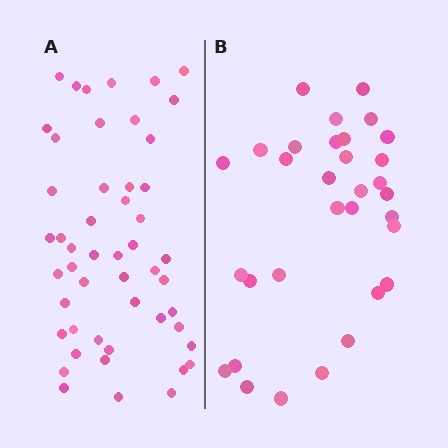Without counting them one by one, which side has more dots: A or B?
Region A (the left region) has more dots.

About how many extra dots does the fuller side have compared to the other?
Region A has approximately 20 more dots than region B.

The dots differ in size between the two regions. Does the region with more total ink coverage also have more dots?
No. Region B has more total ink coverage because its dots are larger, but region A actually contains more individual dots. Total area can be misleading — the number of items is what matters here.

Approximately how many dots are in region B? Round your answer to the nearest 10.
About 30 dots. (The exact count is 32, which rounds to 30.)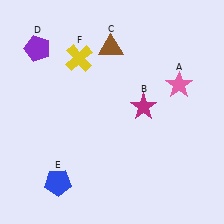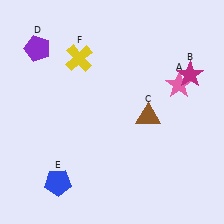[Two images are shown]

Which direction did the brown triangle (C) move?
The brown triangle (C) moved down.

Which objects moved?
The objects that moved are: the magenta star (B), the brown triangle (C).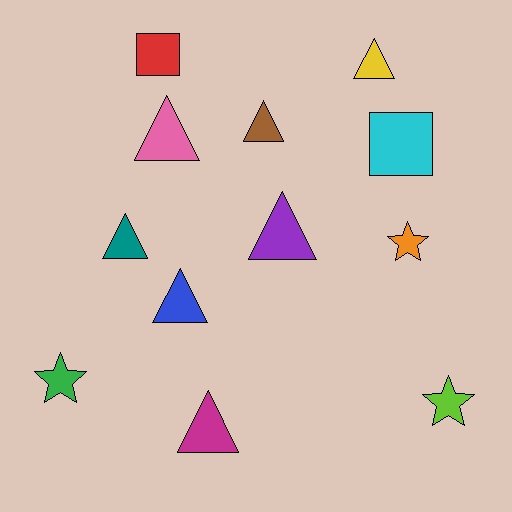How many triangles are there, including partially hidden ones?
There are 7 triangles.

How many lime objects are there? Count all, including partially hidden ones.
There is 1 lime object.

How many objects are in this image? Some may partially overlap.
There are 12 objects.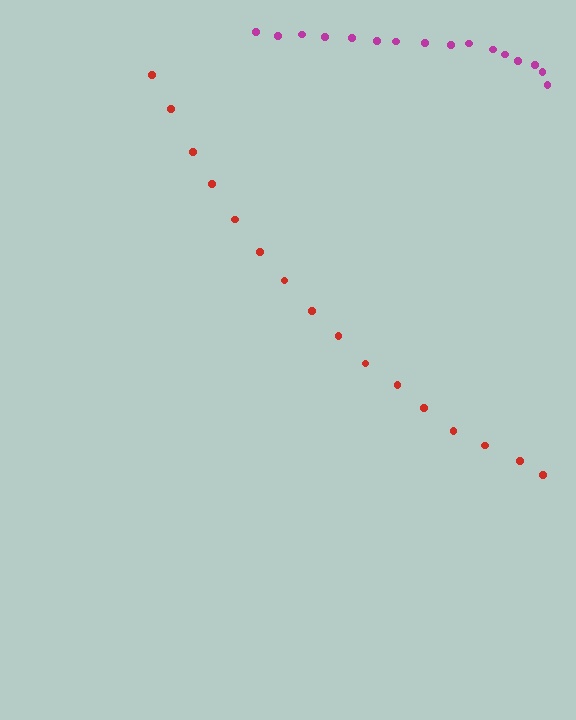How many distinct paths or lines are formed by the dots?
There are 2 distinct paths.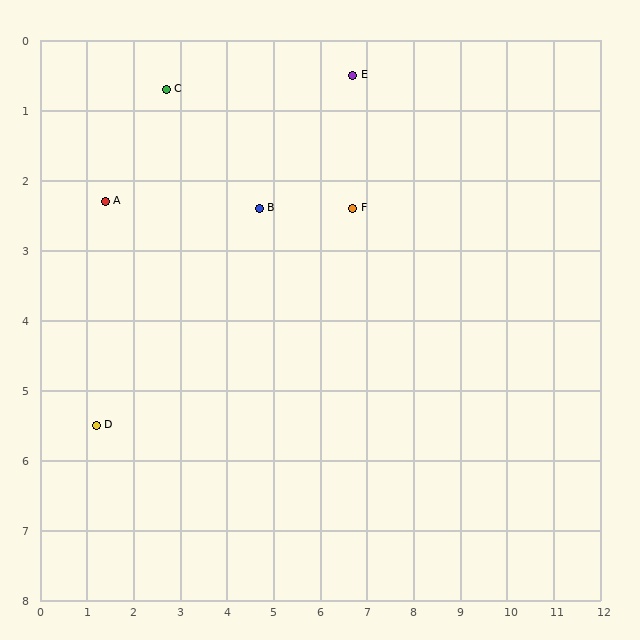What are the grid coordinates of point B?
Point B is at approximately (4.7, 2.4).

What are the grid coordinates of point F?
Point F is at approximately (6.7, 2.4).